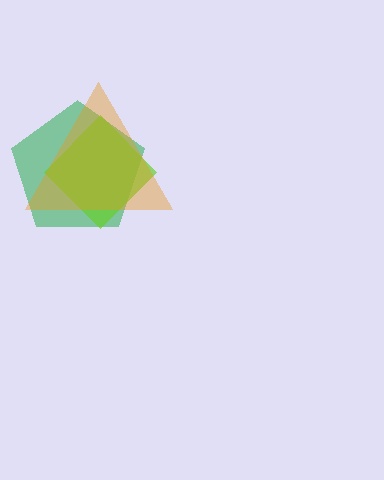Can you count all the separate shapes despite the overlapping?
Yes, there are 3 separate shapes.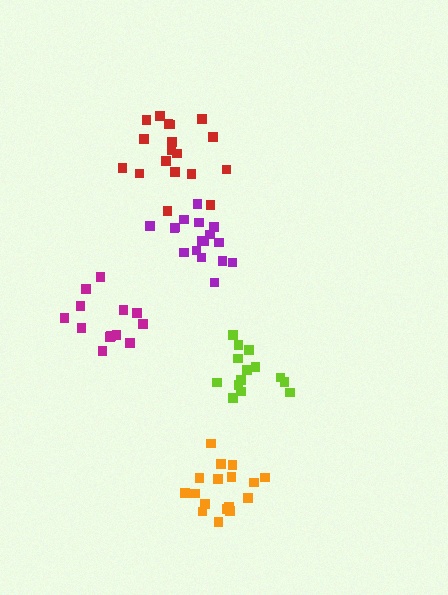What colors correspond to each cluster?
The clusters are colored: red, lime, orange, purple, magenta.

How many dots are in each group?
Group 1: 18 dots, Group 2: 14 dots, Group 3: 17 dots, Group 4: 17 dots, Group 5: 13 dots (79 total).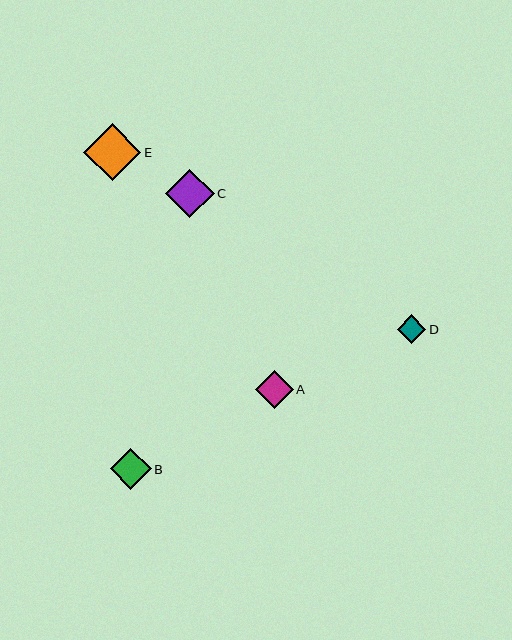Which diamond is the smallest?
Diamond D is the smallest with a size of approximately 28 pixels.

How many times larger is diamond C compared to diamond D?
Diamond C is approximately 1.7 times the size of diamond D.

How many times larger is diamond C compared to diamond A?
Diamond C is approximately 1.3 times the size of diamond A.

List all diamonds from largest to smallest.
From largest to smallest: E, C, B, A, D.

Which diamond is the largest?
Diamond E is the largest with a size of approximately 57 pixels.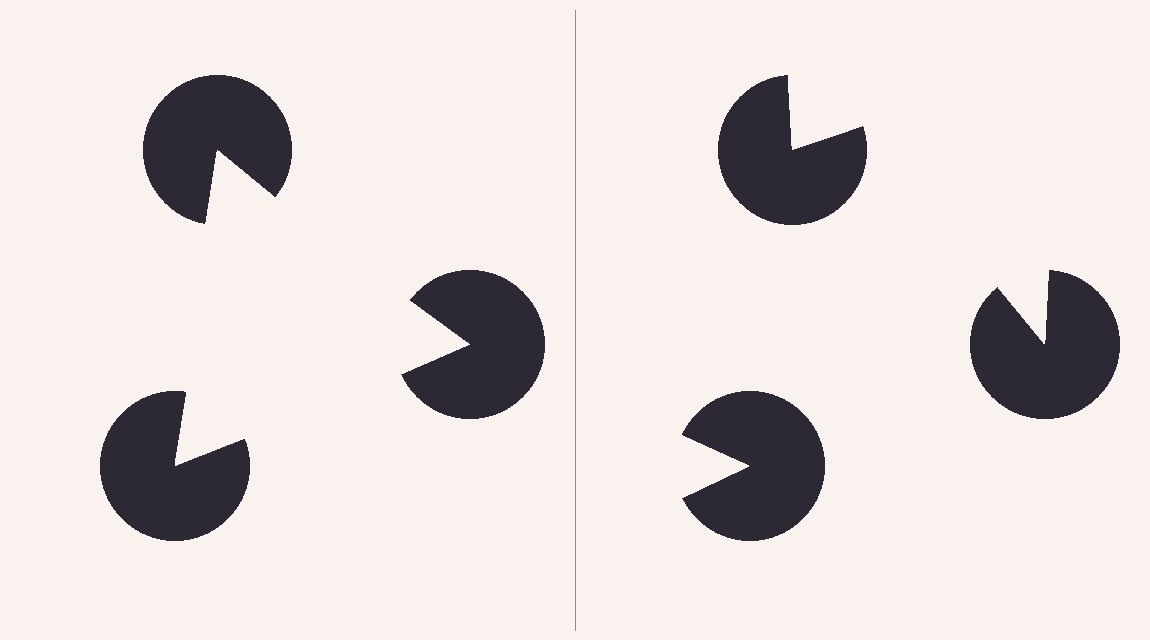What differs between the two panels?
The pac-man discs are positioned identically on both sides; only the wedge orientations differ. On the left they align to a triangle; on the right they are misaligned.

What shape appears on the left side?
An illusory triangle.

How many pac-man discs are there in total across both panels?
6 — 3 on each side.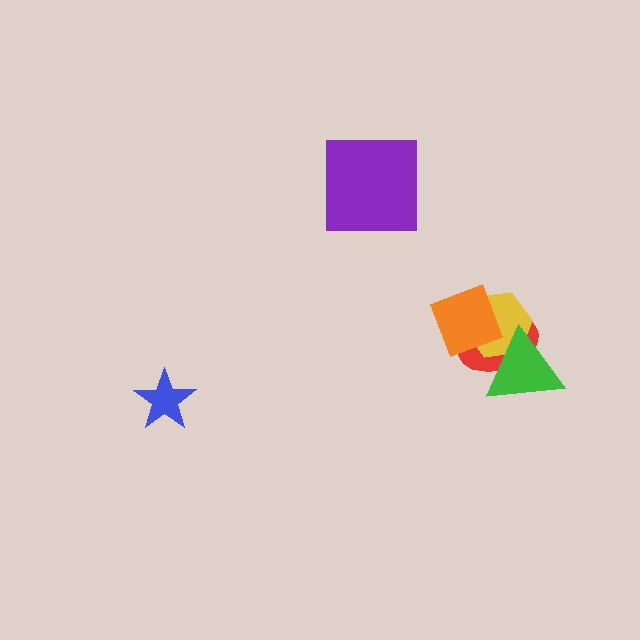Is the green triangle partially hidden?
No, no other shape covers it.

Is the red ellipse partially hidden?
Yes, it is partially covered by another shape.